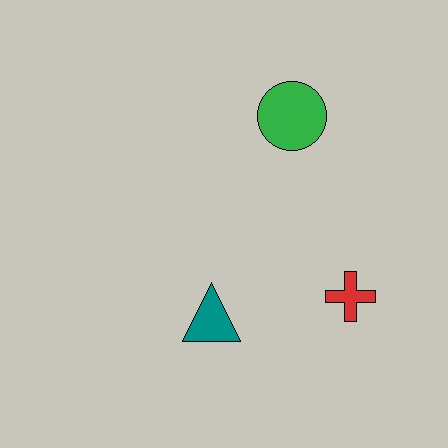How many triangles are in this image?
There is 1 triangle.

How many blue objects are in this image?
There are no blue objects.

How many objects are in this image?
There are 3 objects.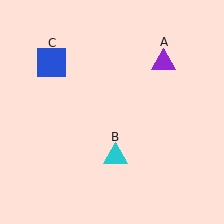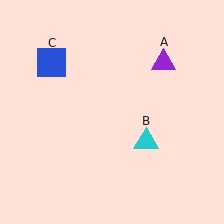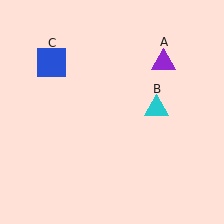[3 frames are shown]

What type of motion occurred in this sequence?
The cyan triangle (object B) rotated counterclockwise around the center of the scene.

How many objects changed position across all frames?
1 object changed position: cyan triangle (object B).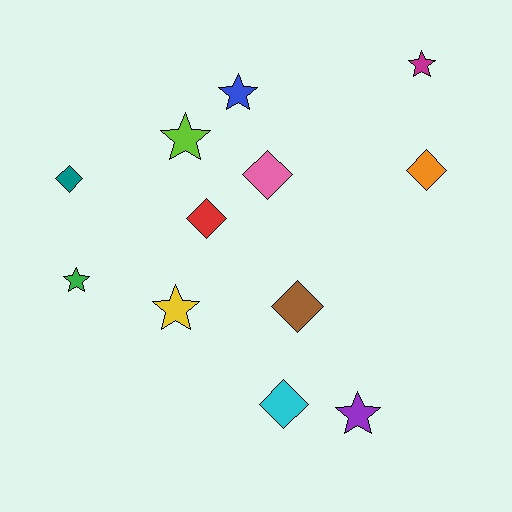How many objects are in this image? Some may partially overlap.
There are 12 objects.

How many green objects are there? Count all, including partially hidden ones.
There is 1 green object.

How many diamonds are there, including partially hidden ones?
There are 6 diamonds.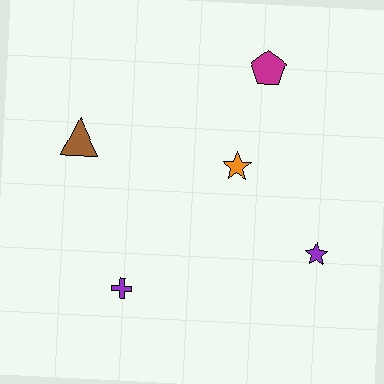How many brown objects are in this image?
There is 1 brown object.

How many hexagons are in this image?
There are no hexagons.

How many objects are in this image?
There are 5 objects.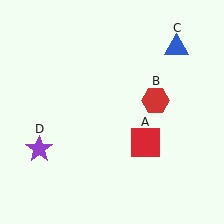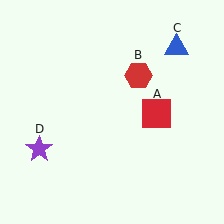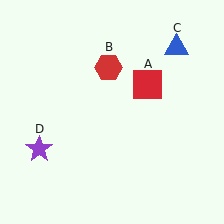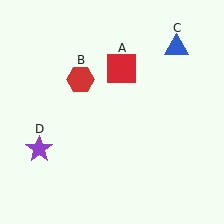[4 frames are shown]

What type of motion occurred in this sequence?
The red square (object A), red hexagon (object B) rotated counterclockwise around the center of the scene.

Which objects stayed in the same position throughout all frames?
Blue triangle (object C) and purple star (object D) remained stationary.